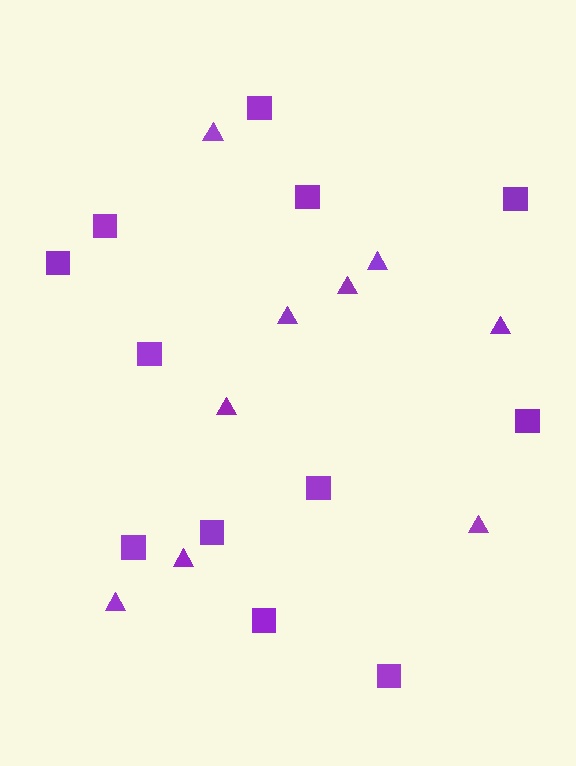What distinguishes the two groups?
There are 2 groups: one group of triangles (9) and one group of squares (12).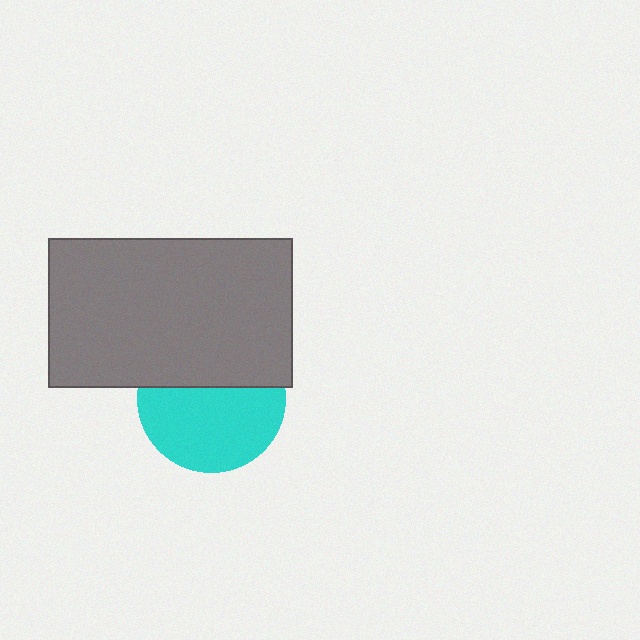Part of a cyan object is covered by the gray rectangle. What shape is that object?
It is a circle.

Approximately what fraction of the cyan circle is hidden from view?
Roughly 41% of the cyan circle is hidden behind the gray rectangle.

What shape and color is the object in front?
The object in front is a gray rectangle.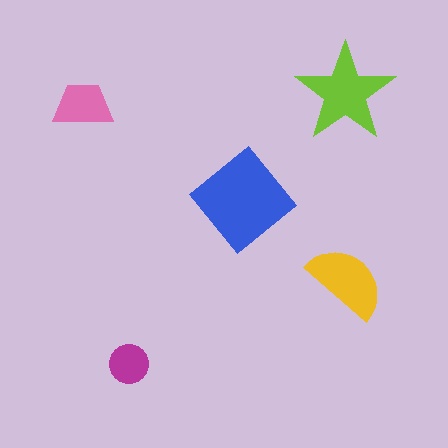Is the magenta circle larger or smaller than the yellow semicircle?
Smaller.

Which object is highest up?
The lime star is topmost.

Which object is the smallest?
The magenta circle.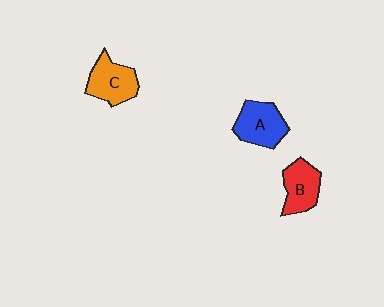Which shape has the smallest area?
Shape B (red).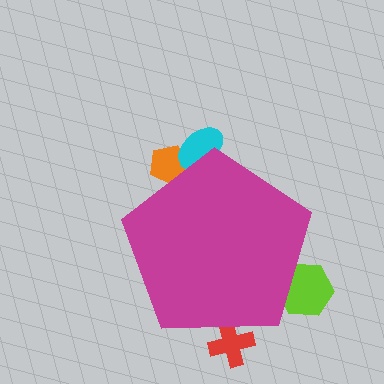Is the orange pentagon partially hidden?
Yes, the orange pentagon is partially hidden behind the magenta pentagon.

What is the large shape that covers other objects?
A magenta pentagon.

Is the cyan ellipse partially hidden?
Yes, the cyan ellipse is partially hidden behind the magenta pentagon.